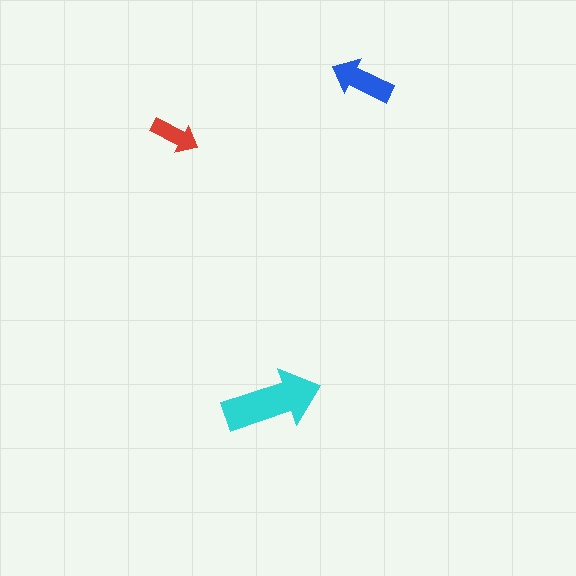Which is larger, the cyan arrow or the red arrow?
The cyan one.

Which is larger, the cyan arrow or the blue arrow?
The cyan one.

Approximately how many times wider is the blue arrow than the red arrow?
About 1.5 times wider.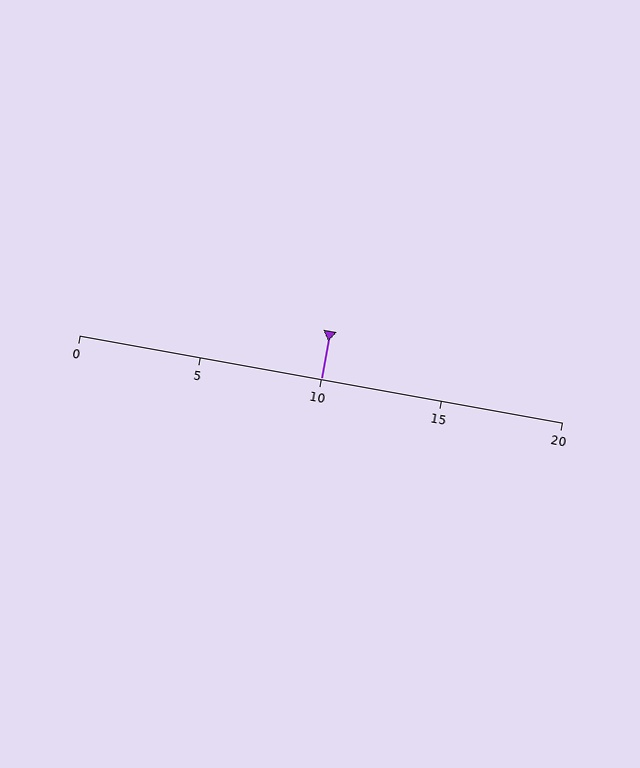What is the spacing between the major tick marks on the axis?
The major ticks are spaced 5 apart.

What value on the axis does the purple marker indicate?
The marker indicates approximately 10.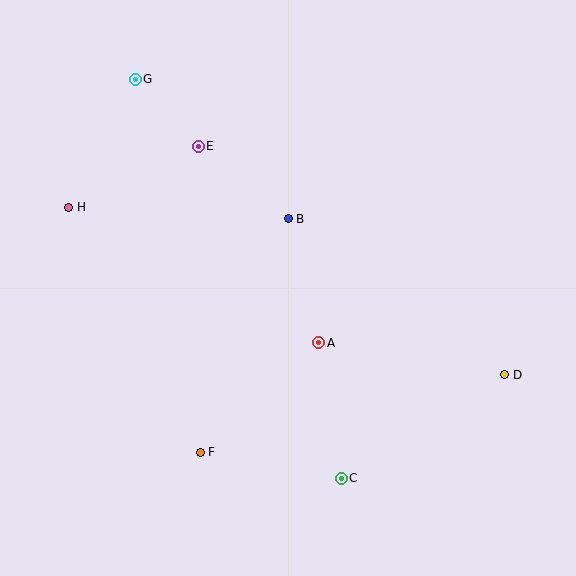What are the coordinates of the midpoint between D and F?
The midpoint between D and F is at (353, 413).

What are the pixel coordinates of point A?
Point A is at (319, 343).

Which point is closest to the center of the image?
Point A at (319, 343) is closest to the center.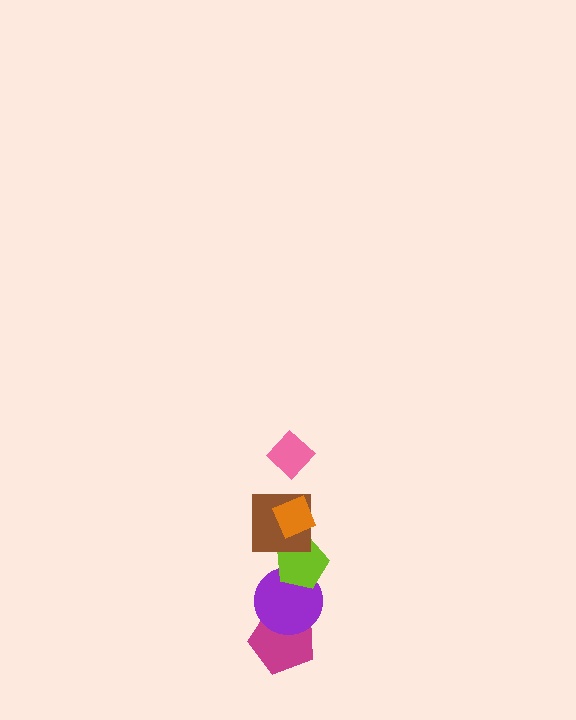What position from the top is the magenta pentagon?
The magenta pentagon is 6th from the top.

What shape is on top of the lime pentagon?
The brown square is on top of the lime pentagon.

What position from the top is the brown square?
The brown square is 3rd from the top.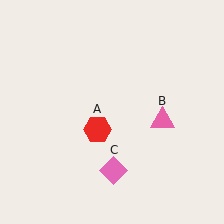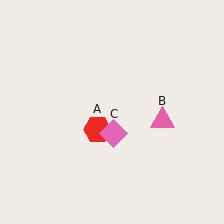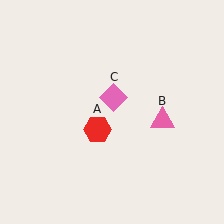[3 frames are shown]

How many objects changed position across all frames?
1 object changed position: pink diamond (object C).